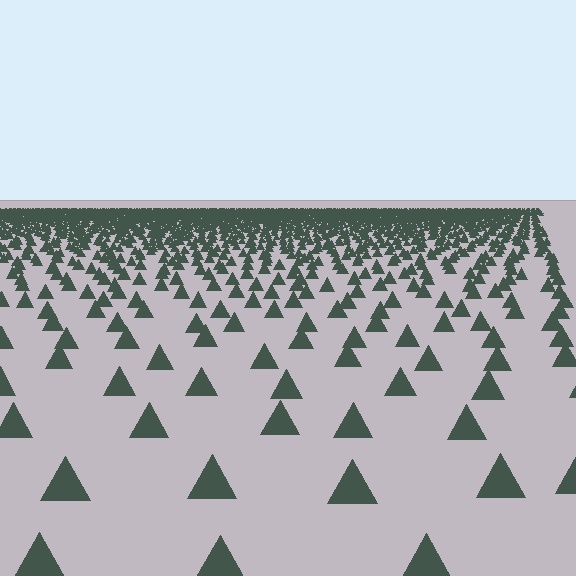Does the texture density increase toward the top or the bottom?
Density increases toward the top.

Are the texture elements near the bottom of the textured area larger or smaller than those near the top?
Larger. Near the bottom, elements are closer to the viewer and appear at a bigger on-screen size.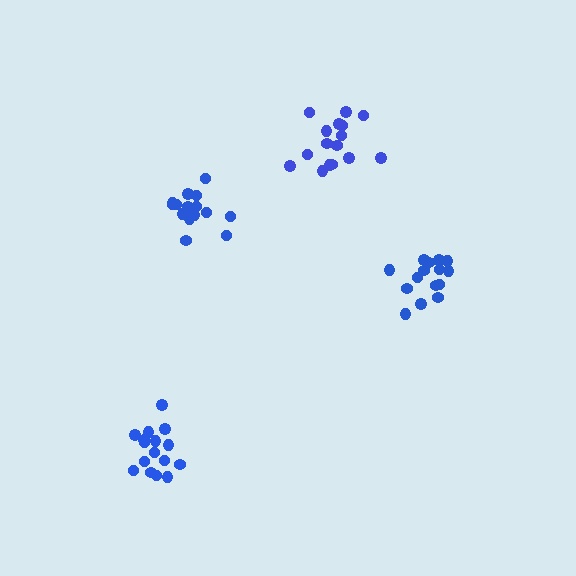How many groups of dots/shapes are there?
There are 4 groups.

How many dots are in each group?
Group 1: 17 dots, Group 2: 15 dots, Group 3: 16 dots, Group 4: 16 dots (64 total).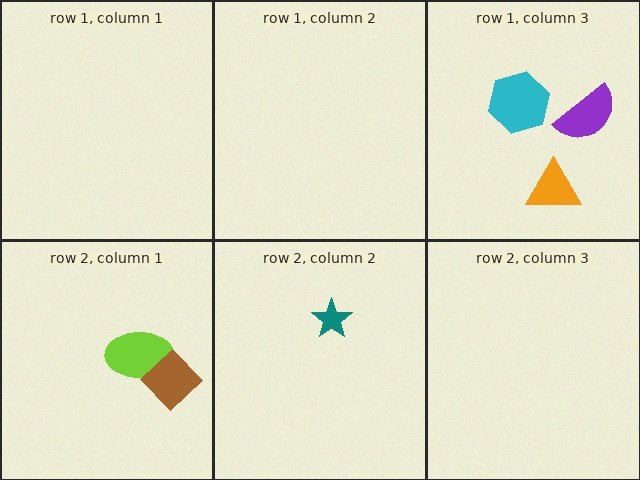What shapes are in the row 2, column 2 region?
The teal star.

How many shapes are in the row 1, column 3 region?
3.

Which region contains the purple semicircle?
The row 1, column 3 region.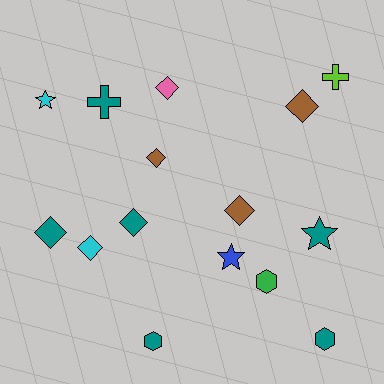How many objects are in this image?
There are 15 objects.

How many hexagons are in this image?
There are 3 hexagons.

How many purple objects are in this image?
There are no purple objects.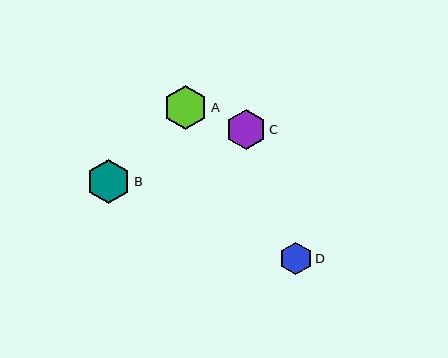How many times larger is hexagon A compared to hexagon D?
Hexagon A is approximately 1.3 times the size of hexagon D.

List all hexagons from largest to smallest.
From largest to smallest: B, A, C, D.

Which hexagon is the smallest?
Hexagon D is the smallest with a size of approximately 33 pixels.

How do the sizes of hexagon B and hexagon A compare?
Hexagon B and hexagon A are approximately the same size.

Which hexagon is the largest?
Hexagon B is the largest with a size of approximately 44 pixels.